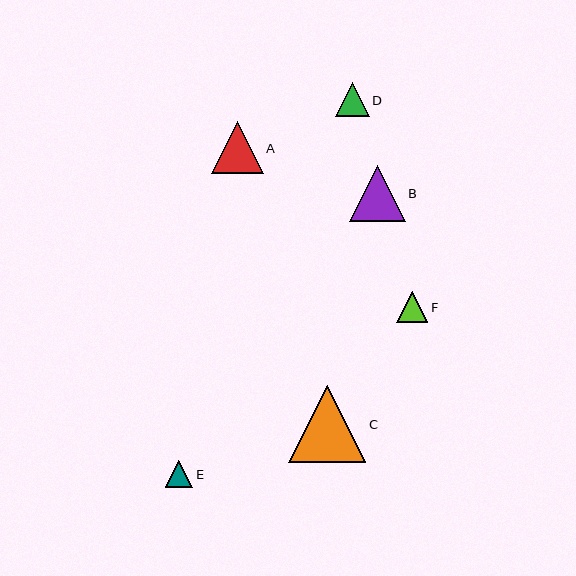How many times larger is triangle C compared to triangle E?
Triangle C is approximately 2.8 times the size of triangle E.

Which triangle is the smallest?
Triangle E is the smallest with a size of approximately 28 pixels.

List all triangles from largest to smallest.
From largest to smallest: C, B, A, D, F, E.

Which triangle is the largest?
Triangle C is the largest with a size of approximately 78 pixels.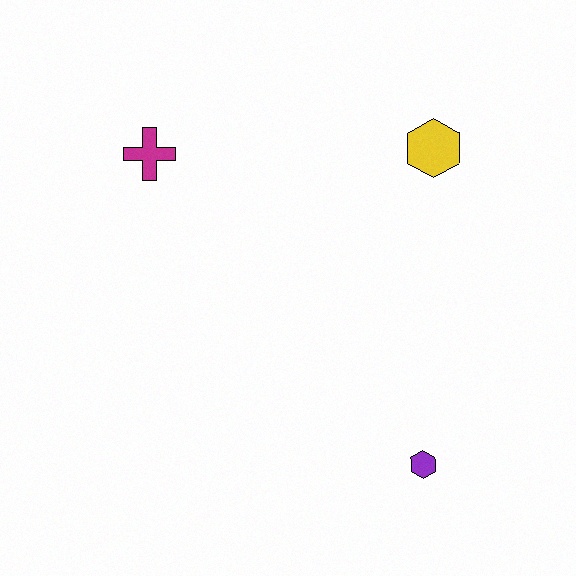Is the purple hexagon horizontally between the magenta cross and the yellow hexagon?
Yes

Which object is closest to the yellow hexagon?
The magenta cross is closest to the yellow hexagon.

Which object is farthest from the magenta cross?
The purple hexagon is farthest from the magenta cross.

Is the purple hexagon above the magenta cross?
No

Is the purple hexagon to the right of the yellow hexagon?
No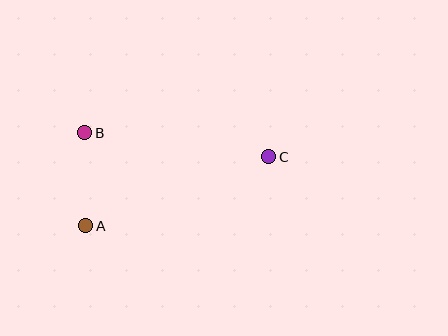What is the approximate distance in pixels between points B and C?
The distance between B and C is approximately 186 pixels.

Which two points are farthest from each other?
Points A and C are farthest from each other.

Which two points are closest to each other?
Points A and B are closest to each other.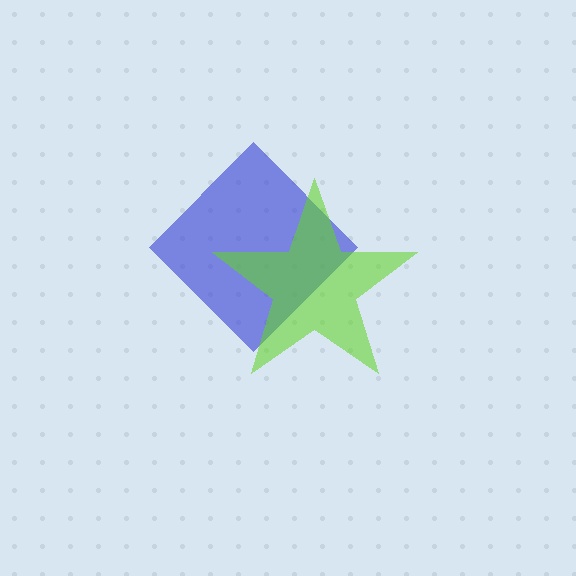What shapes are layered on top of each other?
The layered shapes are: a blue diamond, a lime star.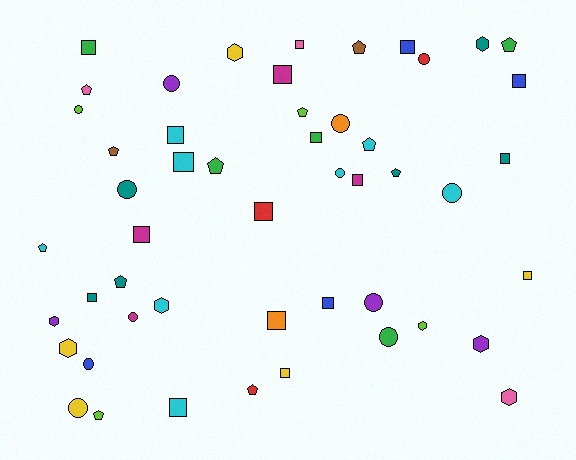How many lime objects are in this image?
There are 4 lime objects.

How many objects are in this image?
There are 50 objects.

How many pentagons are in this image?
There are 12 pentagons.